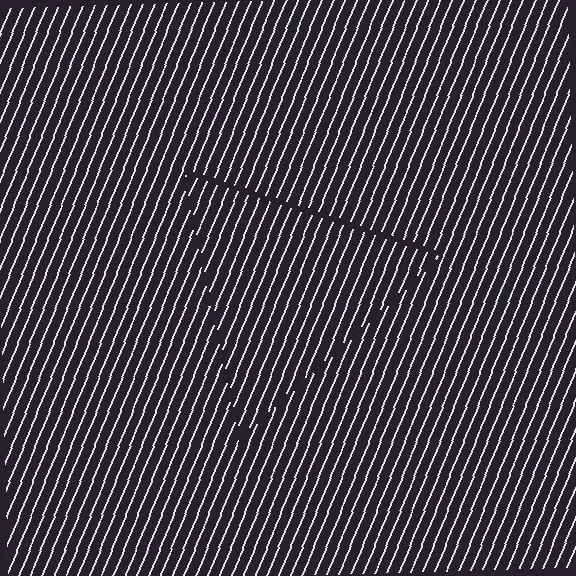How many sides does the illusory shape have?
3 sides — the line-ends trace a triangle.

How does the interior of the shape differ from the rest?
The interior of the shape contains the same grating, shifted by half a period — the contour is defined by the phase discontinuity where line-ends from the inner and outer gratings abut.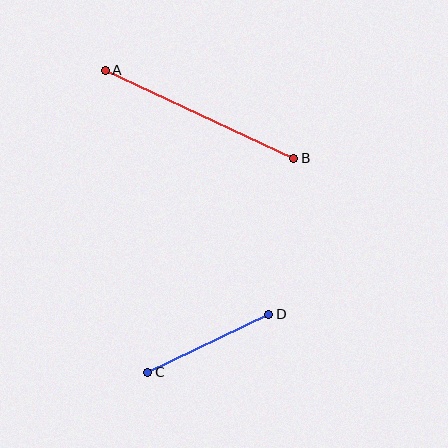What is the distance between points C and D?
The distance is approximately 134 pixels.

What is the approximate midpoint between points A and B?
The midpoint is at approximately (200, 114) pixels.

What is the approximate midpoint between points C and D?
The midpoint is at approximately (208, 343) pixels.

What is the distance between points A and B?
The distance is approximately 208 pixels.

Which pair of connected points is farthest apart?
Points A and B are farthest apart.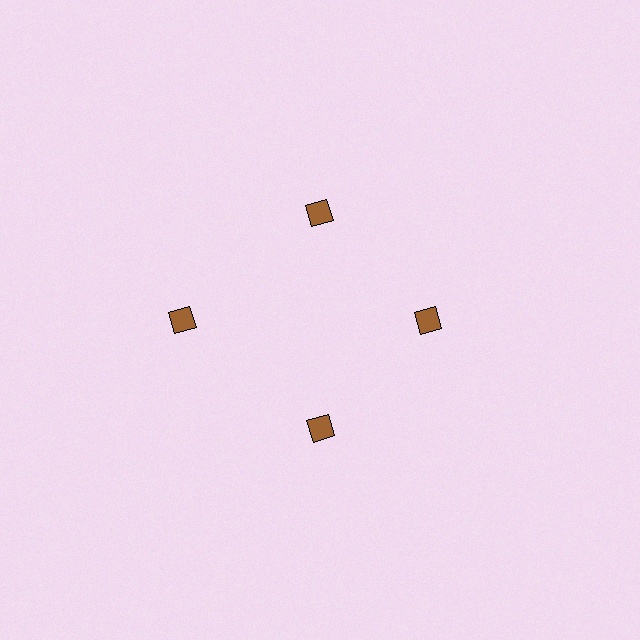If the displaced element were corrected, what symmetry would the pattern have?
It would have 4-fold rotational symmetry — the pattern would map onto itself every 90 degrees.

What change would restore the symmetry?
The symmetry would be restored by moving it inward, back onto the ring so that all 4 squares sit at equal angles and equal distance from the center.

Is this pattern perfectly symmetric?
No. The 4 brown squares are arranged in a ring, but one element near the 9 o'clock position is pushed outward from the center, breaking the 4-fold rotational symmetry.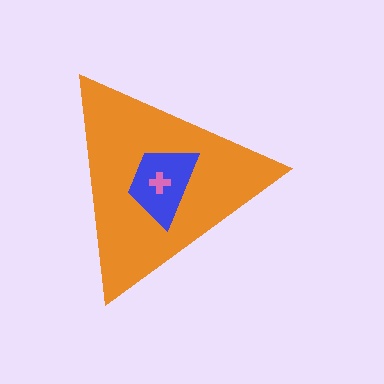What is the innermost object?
The pink cross.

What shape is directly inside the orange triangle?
The blue trapezoid.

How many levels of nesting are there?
3.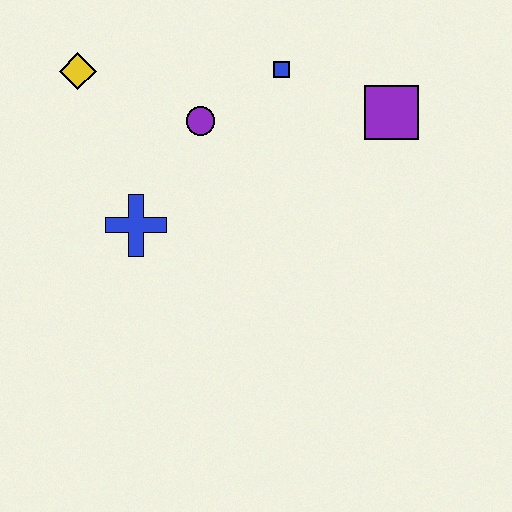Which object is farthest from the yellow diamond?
The purple square is farthest from the yellow diamond.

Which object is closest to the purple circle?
The blue square is closest to the purple circle.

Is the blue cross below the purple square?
Yes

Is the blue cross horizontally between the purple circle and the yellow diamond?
Yes